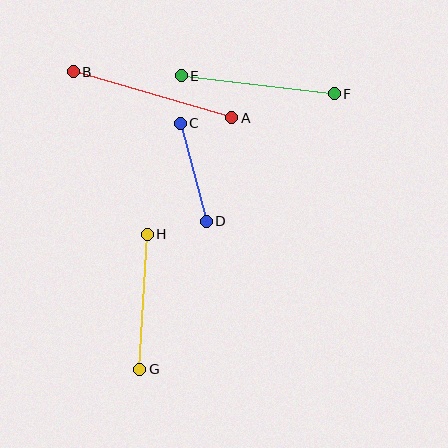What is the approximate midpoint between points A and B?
The midpoint is at approximately (152, 95) pixels.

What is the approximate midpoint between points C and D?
The midpoint is at approximately (193, 172) pixels.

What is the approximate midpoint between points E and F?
The midpoint is at approximately (258, 85) pixels.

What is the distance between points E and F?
The distance is approximately 154 pixels.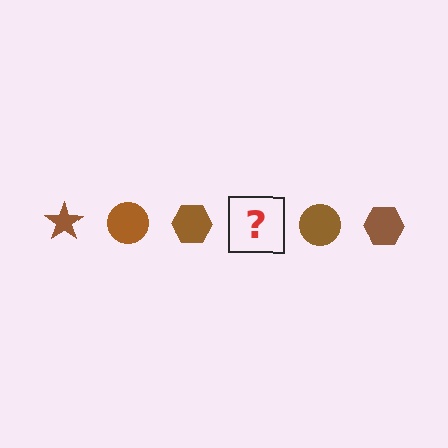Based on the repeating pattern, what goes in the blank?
The blank should be a brown star.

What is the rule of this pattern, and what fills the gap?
The rule is that the pattern cycles through star, circle, hexagon shapes in brown. The gap should be filled with a brown star.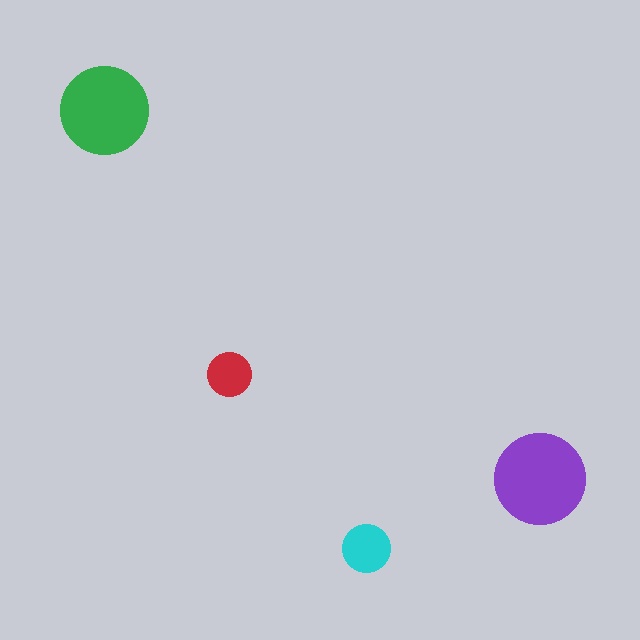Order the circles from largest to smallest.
the purple one, the green one, the cyan one, the red one.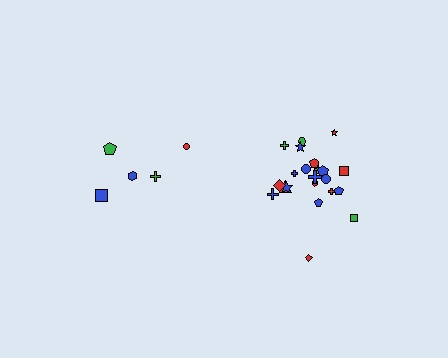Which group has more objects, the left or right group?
The right group.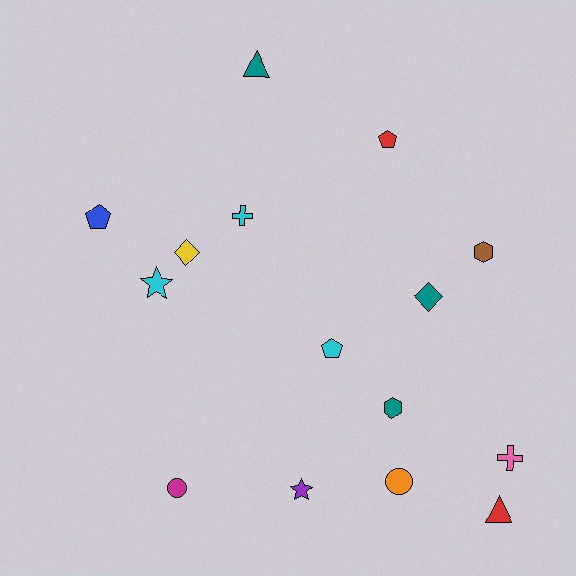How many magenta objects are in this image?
There is 1 magenta object.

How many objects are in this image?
There are 15 objects.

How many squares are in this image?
There are no squares.